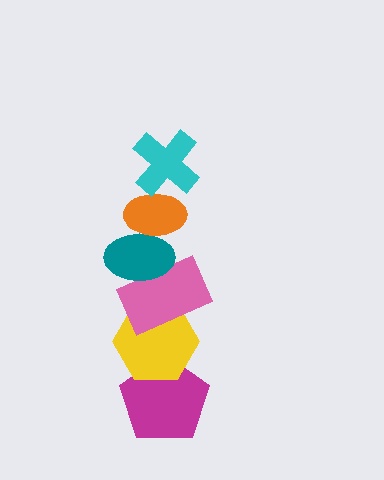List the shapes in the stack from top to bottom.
From top to bottom: the cyan cross, the orange ellipse, the teal ellipse, the pink rectangle, the yellow hexagon, the magenta pentagon.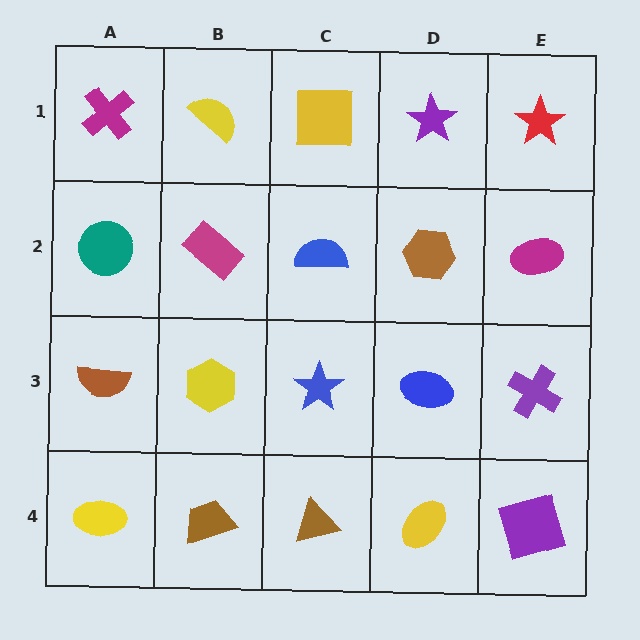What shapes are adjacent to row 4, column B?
A yellow hexagon (row 3, column B), a yellow ellipse (row 4, column A), a brown triangle (row 4, column C).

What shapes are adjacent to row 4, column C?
A blue star (row 3, column C), a brown trapezoid (row 4, column B), a yellow ellipse (row 4, column D).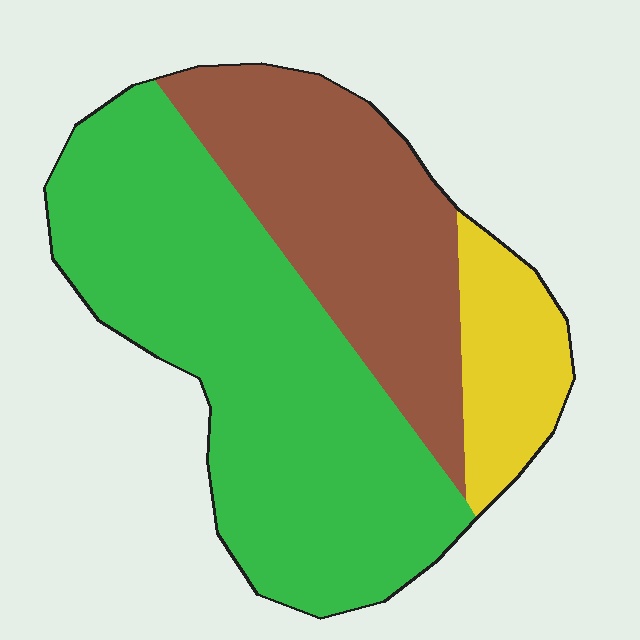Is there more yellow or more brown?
Brown.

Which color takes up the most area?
Green, at roughly 55%.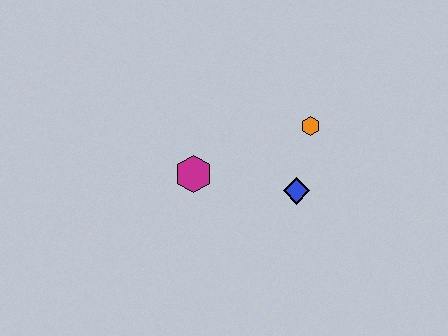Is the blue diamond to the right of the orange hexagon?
No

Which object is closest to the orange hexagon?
The blue diamond is closest to the orange hexagon.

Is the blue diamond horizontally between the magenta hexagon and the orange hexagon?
Yes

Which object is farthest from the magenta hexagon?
The orange hexagon is farthest from the magenta hexagon.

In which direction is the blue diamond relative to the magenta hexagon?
The blue diamond is to the right of the magenta hexagon.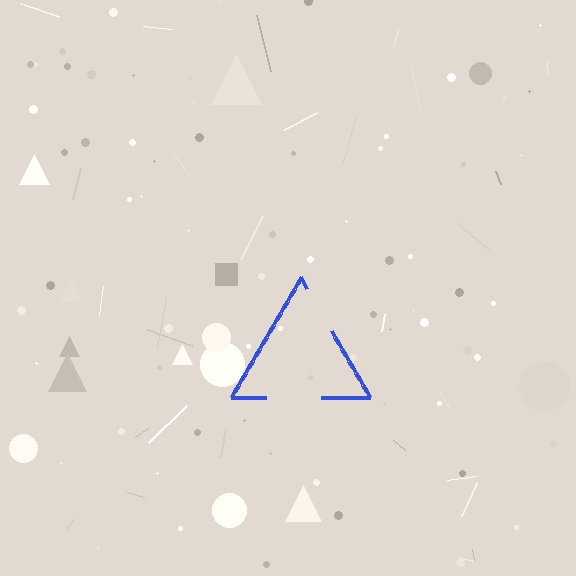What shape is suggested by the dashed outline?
The dashed outline suggests a triangle.